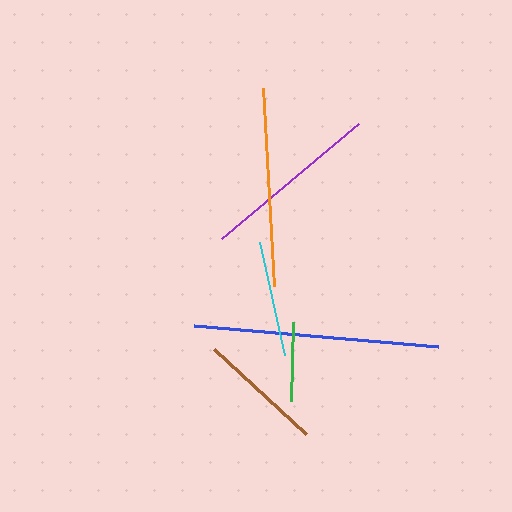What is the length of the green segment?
The green segment is approximately 78 pixels long.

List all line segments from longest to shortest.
From longest to shortest: blue, orange, purple, brown, cyan, green.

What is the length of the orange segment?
The orange segment is approximately 198 pixels long.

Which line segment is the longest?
The blue line is the longest at approximately 245 pixels.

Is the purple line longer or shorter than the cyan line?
The purple line is longer than the cyan line.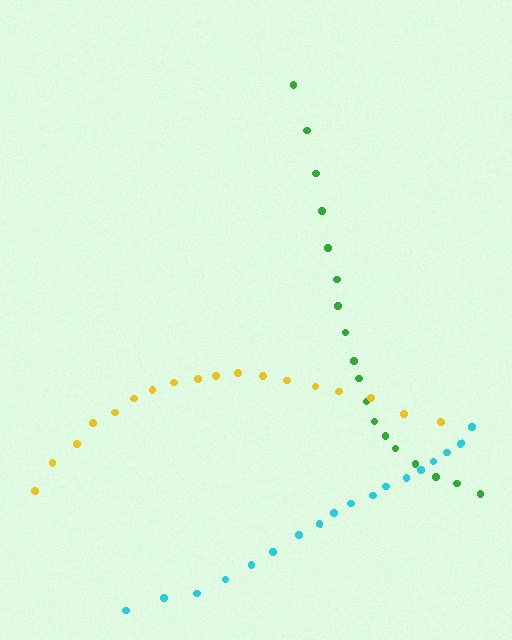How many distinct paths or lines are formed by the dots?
There are 3 distinct paths.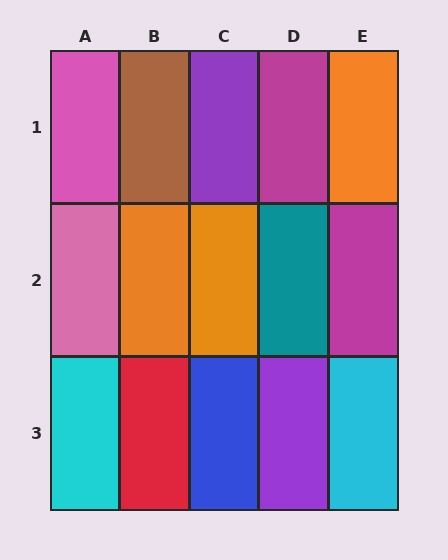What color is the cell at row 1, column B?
Brown.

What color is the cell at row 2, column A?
Pink.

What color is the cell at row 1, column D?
Magenta.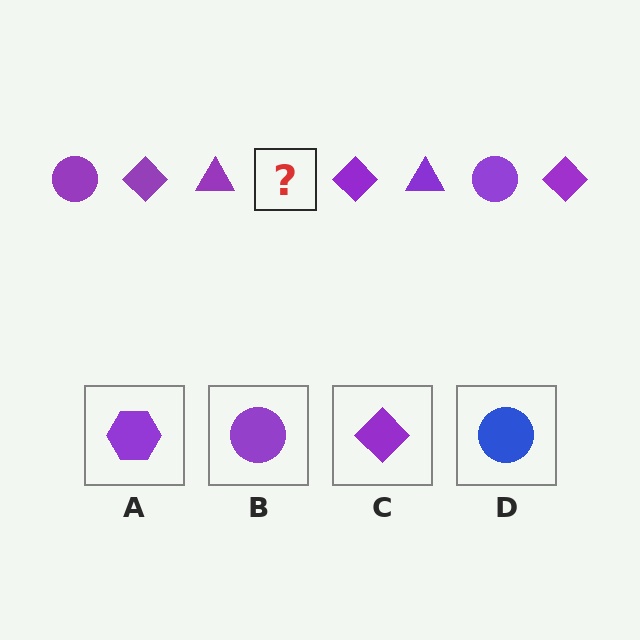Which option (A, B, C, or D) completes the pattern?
B.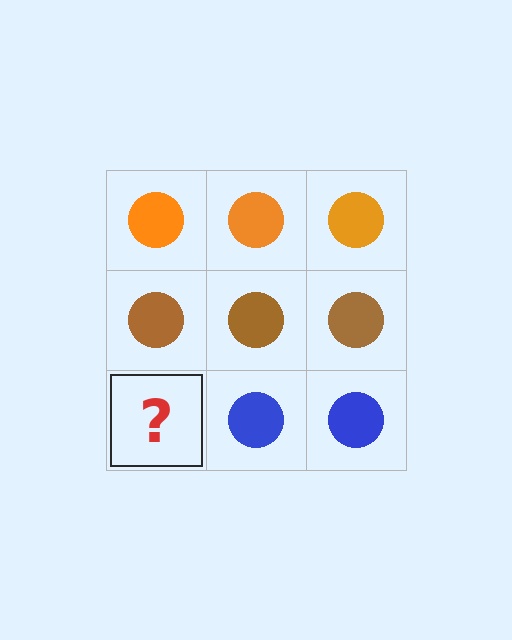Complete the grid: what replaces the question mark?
The question mark should be replaced with a blue circle.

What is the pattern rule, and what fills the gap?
The rule is that each row has a consistent color. The gap should be filled with a blue circle.